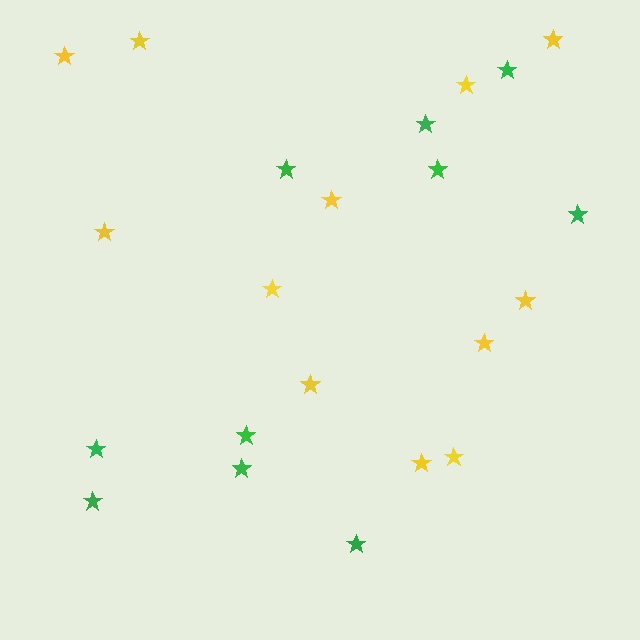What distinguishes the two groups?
There are 2 groups: one group of yellow stars (12) and one group of green stars (10).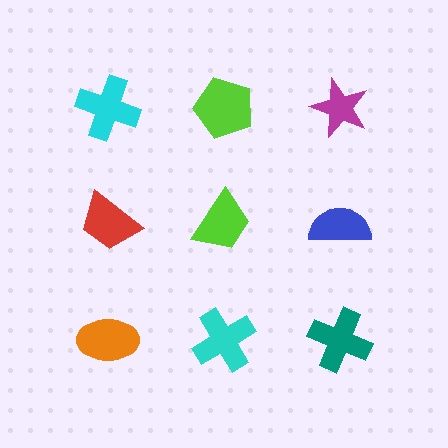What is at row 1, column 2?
A lime pentagon.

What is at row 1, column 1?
A cyan cross.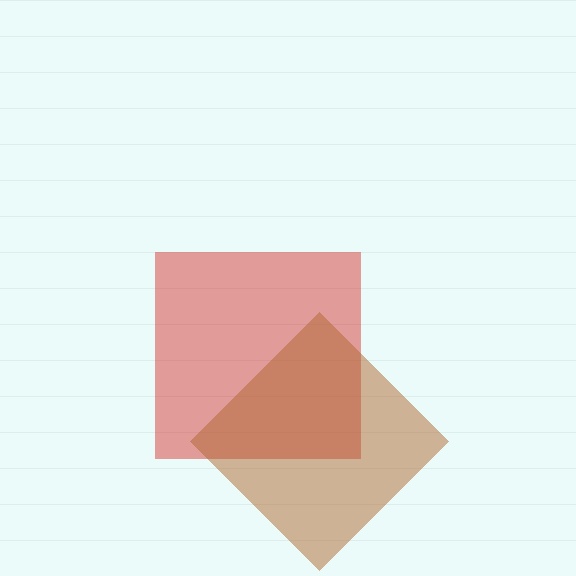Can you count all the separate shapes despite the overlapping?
Yes, there are 2 separate shapes.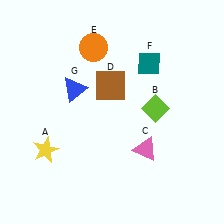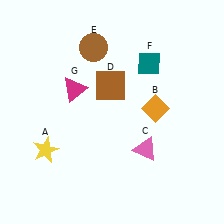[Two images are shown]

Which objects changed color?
B changed from lime to orange. E changed from orange to brown. G changed from blue to magenta.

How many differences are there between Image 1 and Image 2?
There are 3 differences between the two images.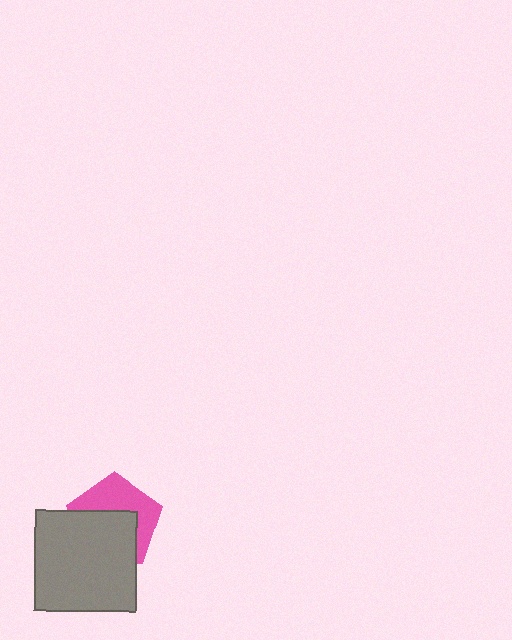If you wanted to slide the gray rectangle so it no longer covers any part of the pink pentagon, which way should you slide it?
Slide it down — that is the most direct way to separate the two shapes.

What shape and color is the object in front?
The object in front is a gray rectangle.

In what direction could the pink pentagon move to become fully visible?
The pink pentagon could move up. That would shift it out from behind the gray rectangle entirely.